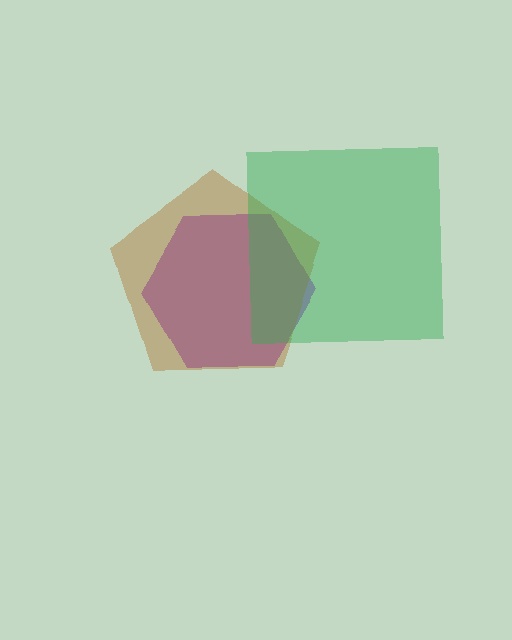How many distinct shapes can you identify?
There are 3 distinct shapes: a purple hexagon, a brown pentagon, a green square.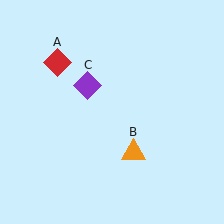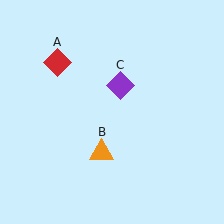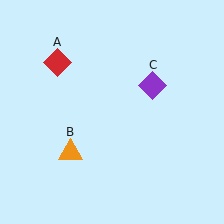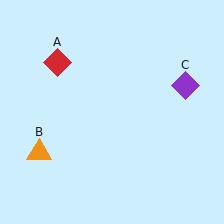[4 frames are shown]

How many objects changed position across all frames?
2 objects changed position: orange triangle (object B), purple diamond (object C).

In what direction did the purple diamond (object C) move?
The purple diamond (object C) moved right.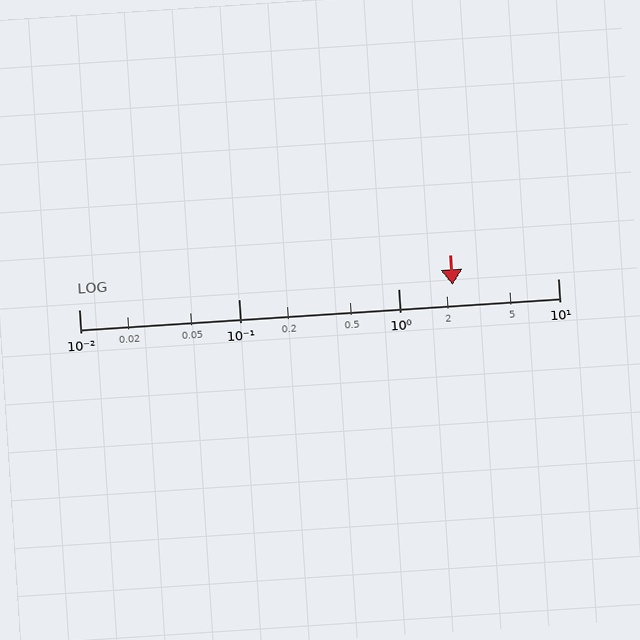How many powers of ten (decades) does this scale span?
The scale spans 3 decades, from 0.01 to 10.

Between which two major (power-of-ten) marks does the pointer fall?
The pointer is between 1 and 10.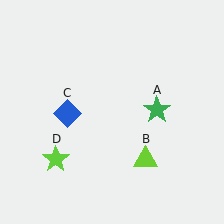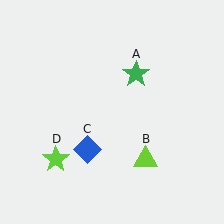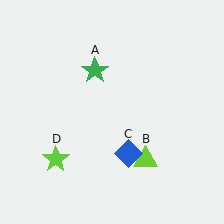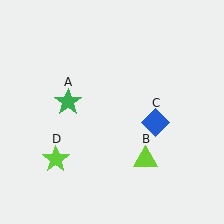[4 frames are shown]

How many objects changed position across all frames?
2 objects changed position: green star (object A), blue diamond (object C).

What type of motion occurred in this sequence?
The green star (object A), blue diamond (object C) rotated counterclockwise around the center of the scene.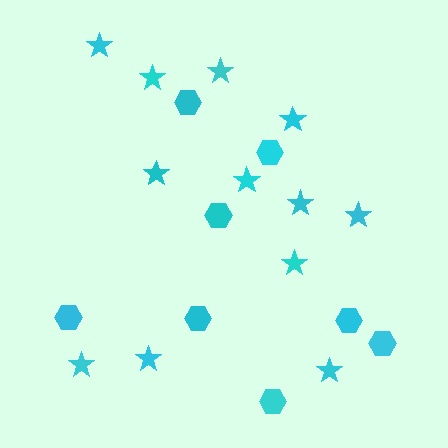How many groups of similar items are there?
There are 2 groups: one group of hexagons (8) and one group of stars (12).